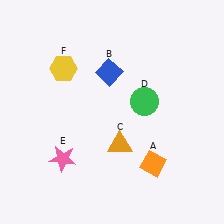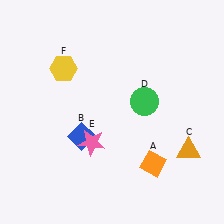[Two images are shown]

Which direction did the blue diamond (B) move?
The blue diamond (B) moved down.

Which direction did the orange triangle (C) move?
The orange triangle (C) moved right.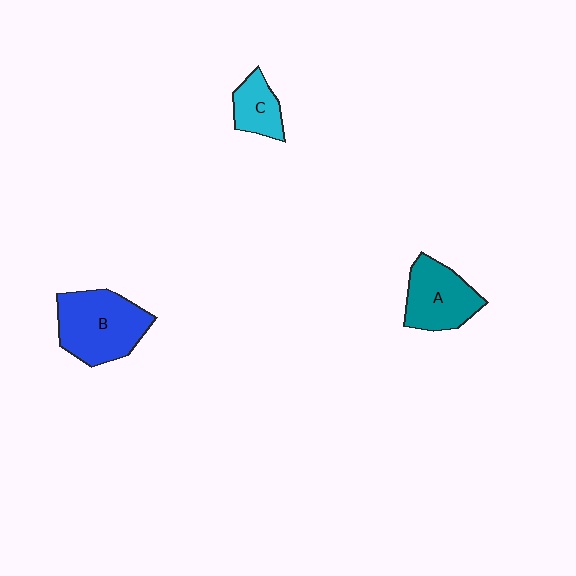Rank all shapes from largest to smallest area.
From largest to smallest: B (blue), A (teal), C (cyan).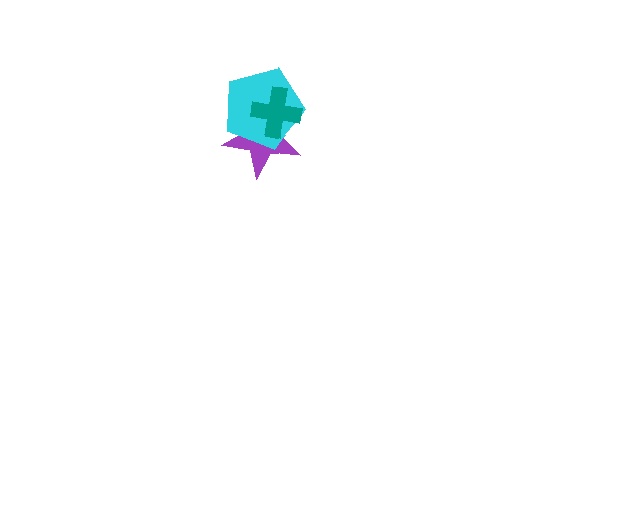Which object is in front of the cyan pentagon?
The teal cross is in front of the cyan pentagon.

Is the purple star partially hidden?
Yes, it is partially covered by another shape.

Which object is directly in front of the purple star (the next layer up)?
The cyan pentagon is directly in front of the purple star.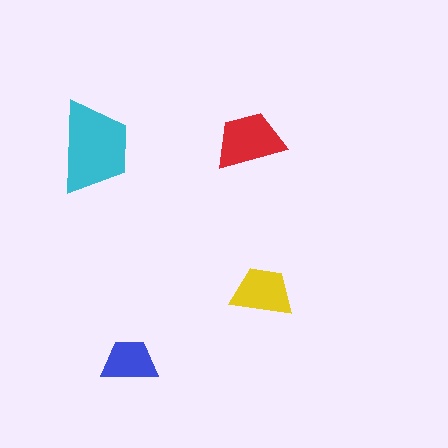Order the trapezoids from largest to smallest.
the cyan one, the red one, the yellow one, the blue one.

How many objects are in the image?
There are 4 objects in the image.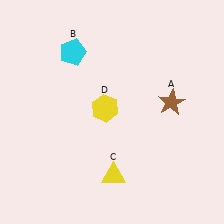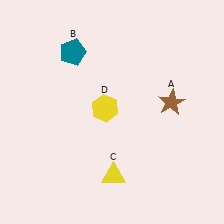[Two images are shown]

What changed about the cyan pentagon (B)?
In Image 1, B is cyan. In Image 2, it changed to teal.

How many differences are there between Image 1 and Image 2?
There is 1 difference between the two images.